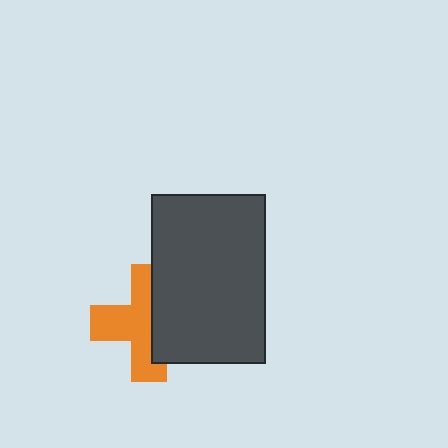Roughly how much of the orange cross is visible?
About half of it is visible (roughly 58%).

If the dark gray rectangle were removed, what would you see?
You would see the complete orange cross.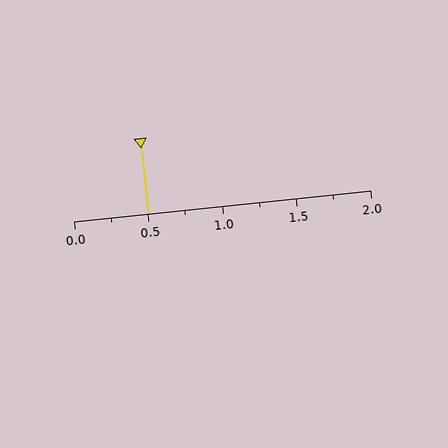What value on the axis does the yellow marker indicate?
The marker indicates approximately 0.5.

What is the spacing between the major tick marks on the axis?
The major ticks are spaced 0.5 apart.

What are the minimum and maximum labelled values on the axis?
The axis runs from 0.0 to 2.0.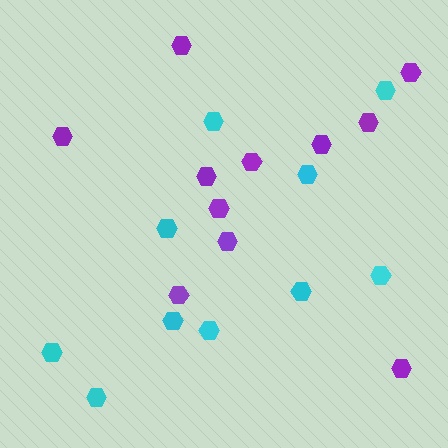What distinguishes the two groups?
There are 2 groups: one group of cyan hexagons (10) and one group of purple hexagons (11).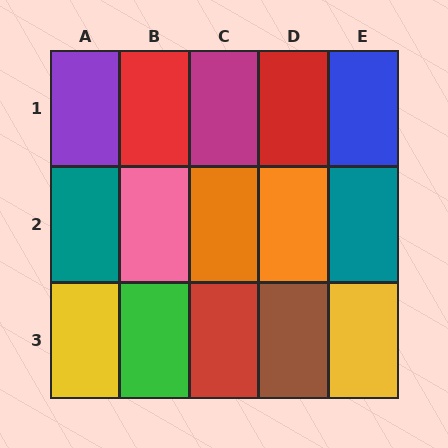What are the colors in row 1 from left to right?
Purple, red, magenta, red, blue.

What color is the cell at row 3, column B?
Green.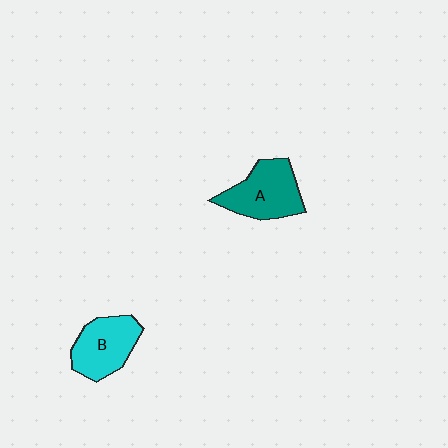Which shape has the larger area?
Shape A (teal).